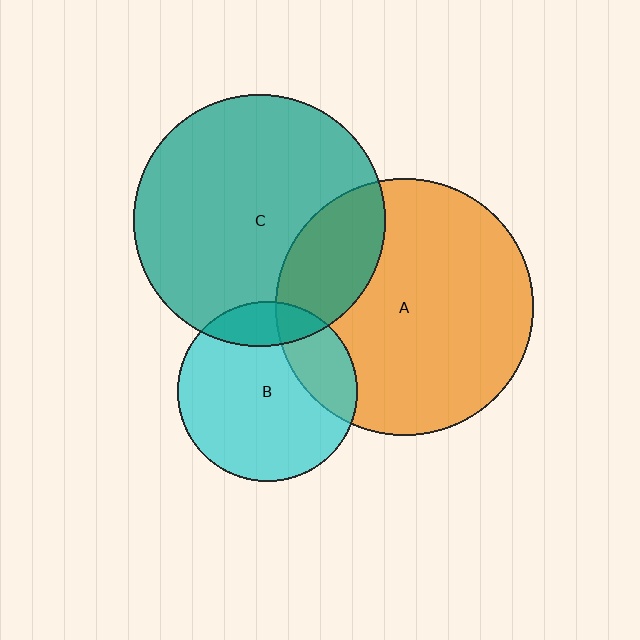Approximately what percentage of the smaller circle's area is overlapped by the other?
Approximately 25%.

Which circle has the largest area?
Circle A (orange).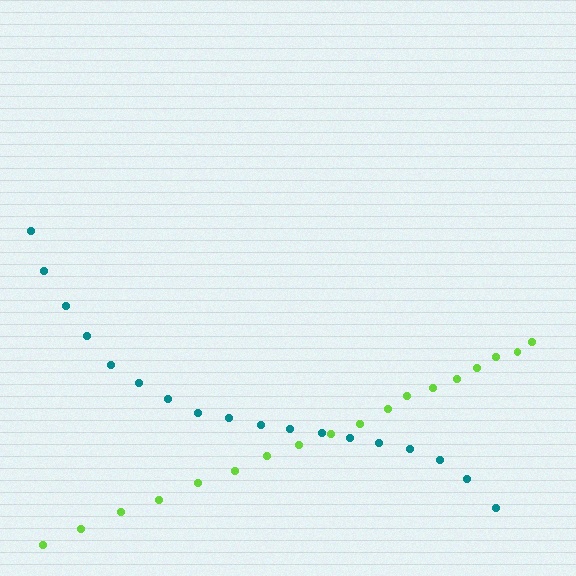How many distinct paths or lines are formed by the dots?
There are 2 distinct paths.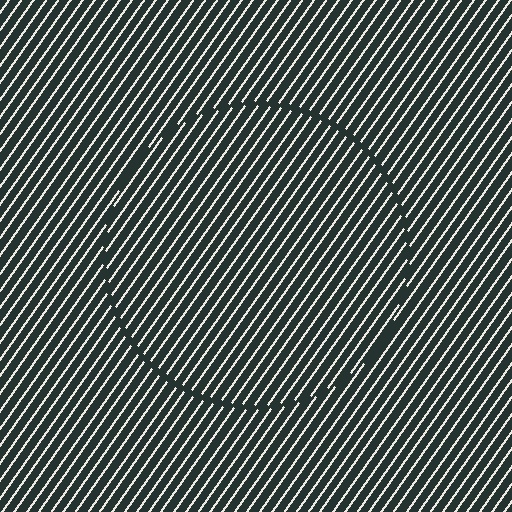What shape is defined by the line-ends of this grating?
An illusory circle. The interior of the shape contains the same grating, shifted by half a period — the contour is defined by the phase discontinuity where line-ends from the inner and outer gratings abut.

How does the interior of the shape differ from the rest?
The interior of the shape contains the same grating, shifted by half a period — the contour is defined by the phase discontinuity where line-ends from the inner and outer gratings abut.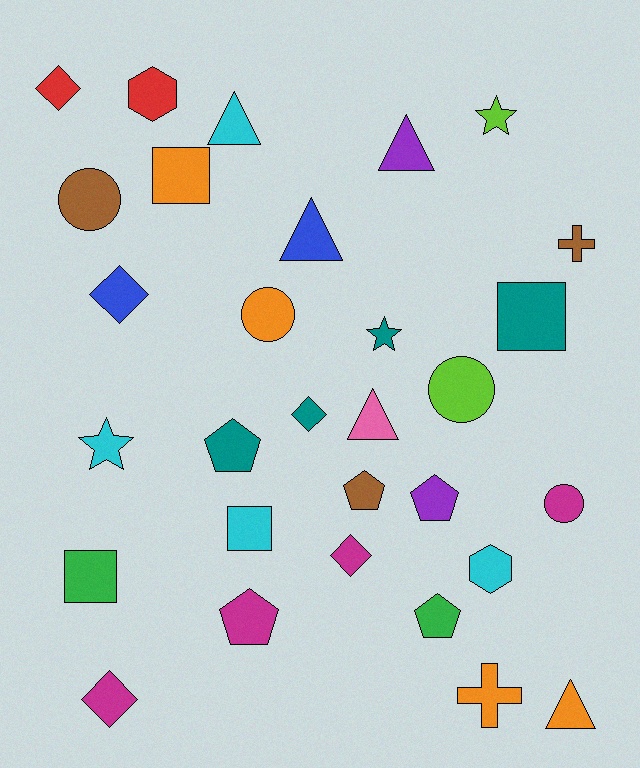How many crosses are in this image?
There are 2 crosses.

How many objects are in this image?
There are 30 objects.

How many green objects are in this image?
There are 2 green objects.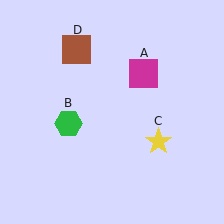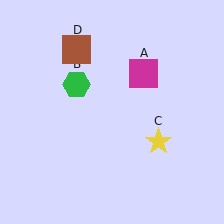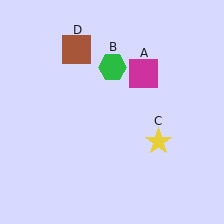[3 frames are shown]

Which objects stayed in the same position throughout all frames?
Magenta square (object A) and yellow star (object C) and brown square (object D) remained stationary.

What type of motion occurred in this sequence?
The green hexagon (object B) rotated clockwise around the center of the scene.